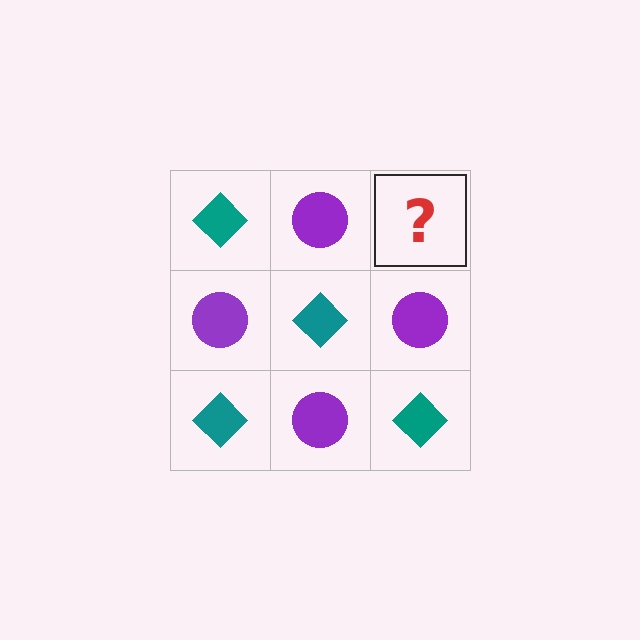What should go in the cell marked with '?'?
The missing cell should contain a teal diamond.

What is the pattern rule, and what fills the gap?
The rule is that it alternates teal diamond and purple circle in a checkerboard pattern. The gap should be filled with a teal diamond.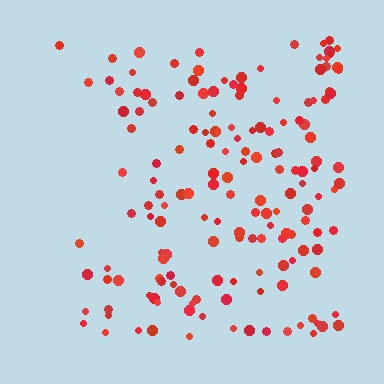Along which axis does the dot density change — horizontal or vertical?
Horizontal.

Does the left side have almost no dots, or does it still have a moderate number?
Still a moderate number, just noticeably fewer than the right.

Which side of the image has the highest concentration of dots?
The right.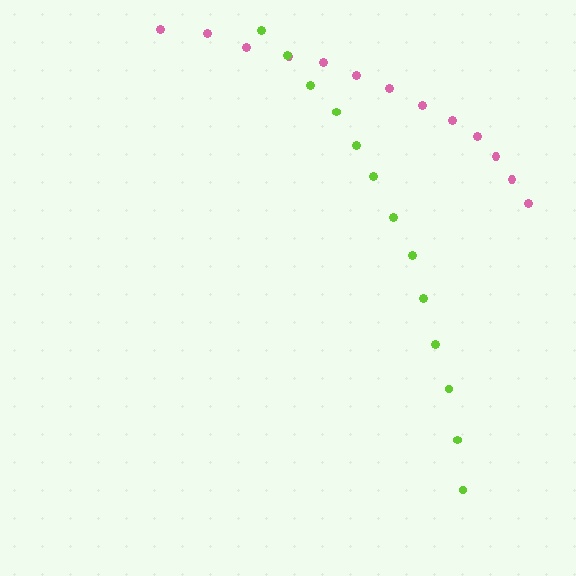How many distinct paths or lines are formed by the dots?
There are 2 distinct paths.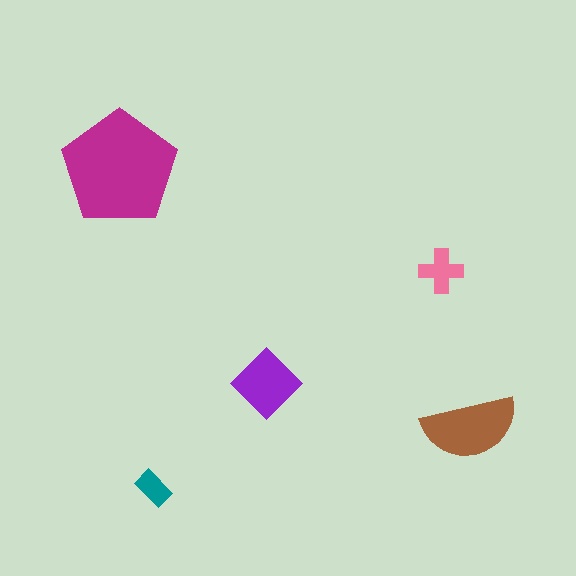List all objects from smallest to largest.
The teal rectangle, the pink cross, the purple diamond, the brown semicircle, the magenta pentagon.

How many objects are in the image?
There are 5 objects in the image.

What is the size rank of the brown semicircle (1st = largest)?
2nd.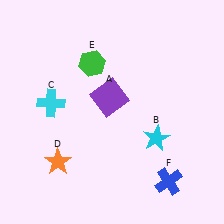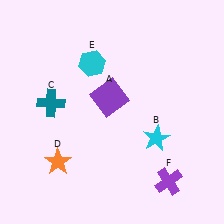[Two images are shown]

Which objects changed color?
C changed from cyan to teal. E changed from green to cyan. F changed from blue to purple.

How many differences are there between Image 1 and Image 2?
There are 3 differences between the two images.